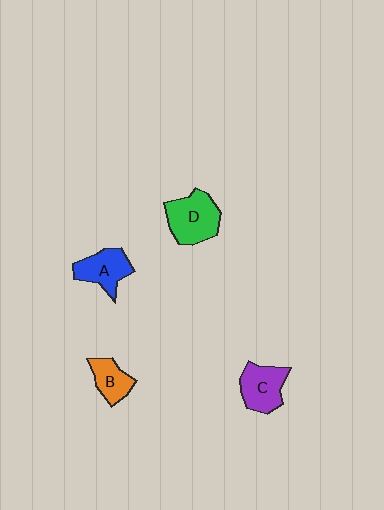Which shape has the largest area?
Shape D (green).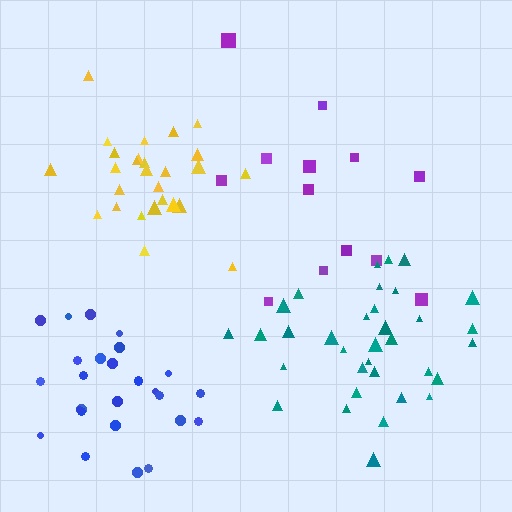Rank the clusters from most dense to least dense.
yellow, blue, teal, purple.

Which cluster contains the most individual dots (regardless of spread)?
Teal (35).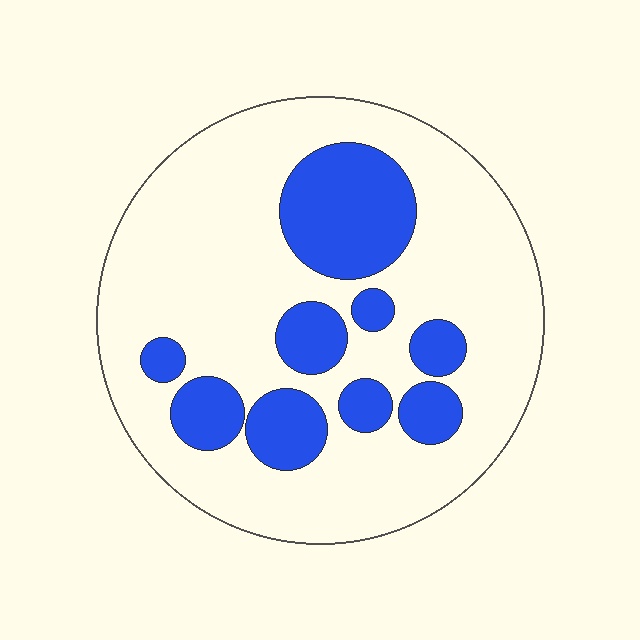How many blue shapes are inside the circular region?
9.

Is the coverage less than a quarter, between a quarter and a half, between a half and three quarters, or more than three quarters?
Between a quarter and a half.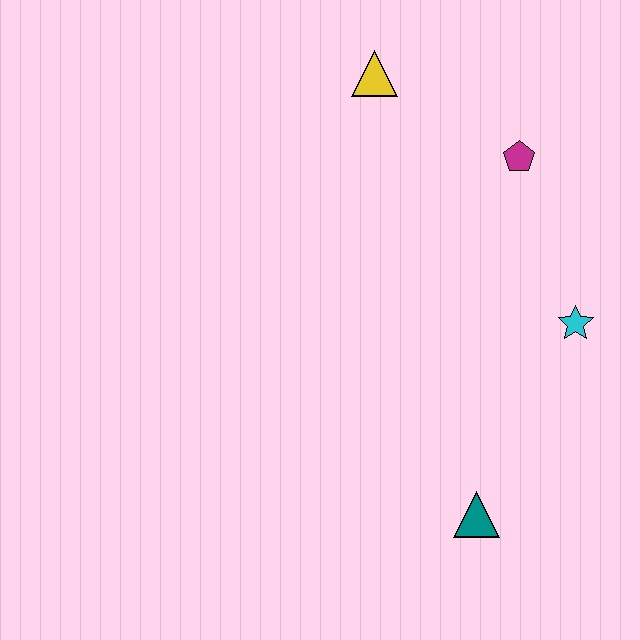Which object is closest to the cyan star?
The magenta pentagon is closest to the cyan star.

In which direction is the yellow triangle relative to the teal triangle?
The yellow triangle is above the teal triangle.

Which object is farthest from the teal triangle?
The yellow triangle is farthest from the teal triangle.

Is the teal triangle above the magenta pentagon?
No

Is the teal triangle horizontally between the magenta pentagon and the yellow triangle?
Yes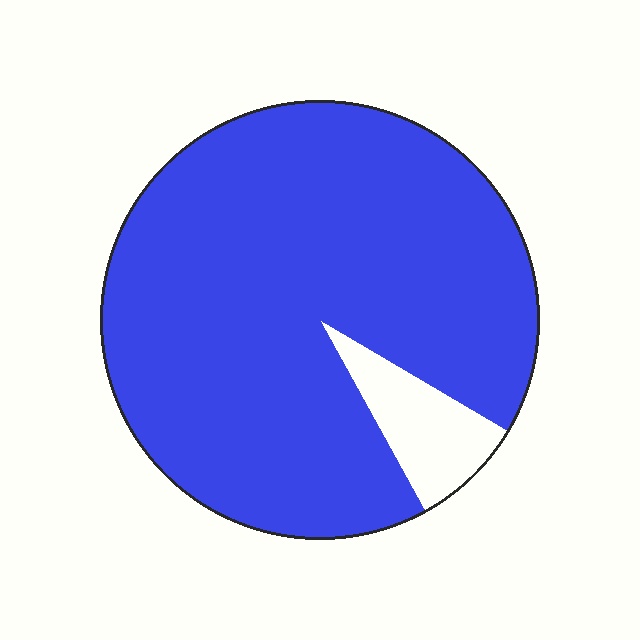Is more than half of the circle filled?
Yes.